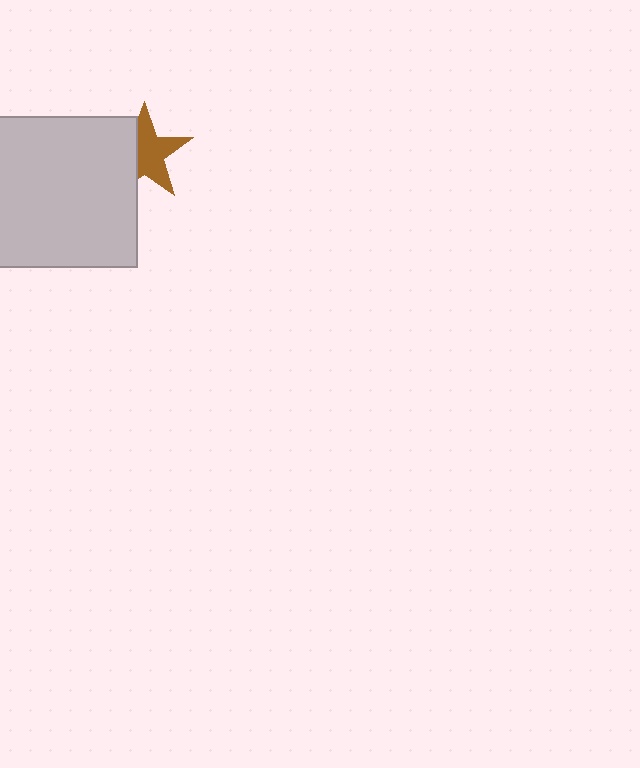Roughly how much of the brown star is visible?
About half of it is visible (roughly 64%).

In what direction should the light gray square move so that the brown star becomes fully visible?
The light gray square should move left. That is the shortest direction to clear the overlap and leave the brown star fully visible.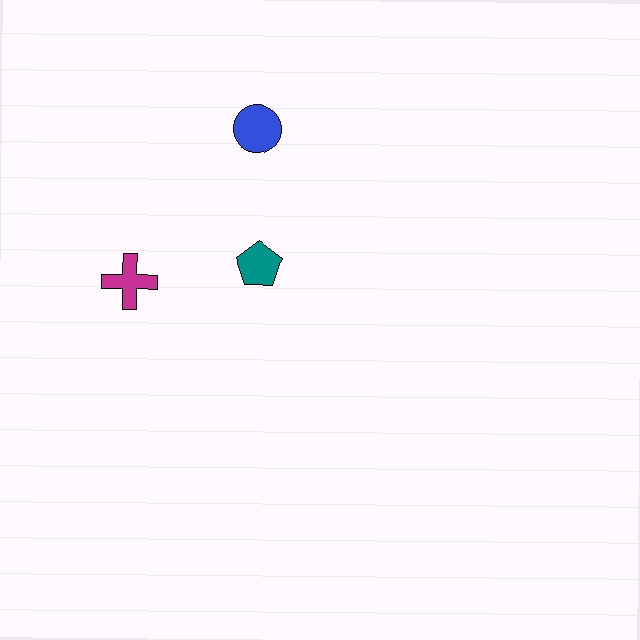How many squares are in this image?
There are no squares.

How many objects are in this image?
There are 3 objects.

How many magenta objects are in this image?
There is 1 magenta object.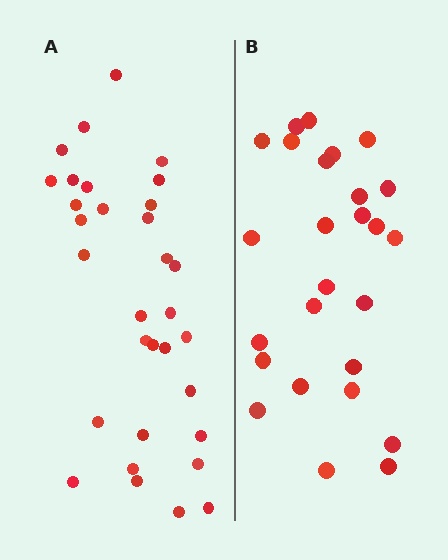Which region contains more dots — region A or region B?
Region A (the left region) has more dots.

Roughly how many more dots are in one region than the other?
Region A has about 6 more dots than region B.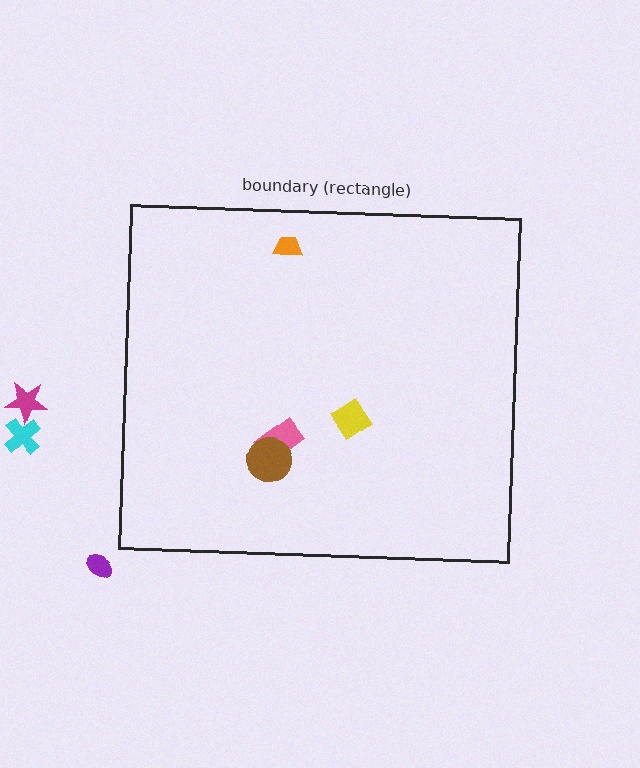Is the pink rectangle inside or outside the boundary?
Inside.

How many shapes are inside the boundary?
4 inside, 3 outside.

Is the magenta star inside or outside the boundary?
Outside.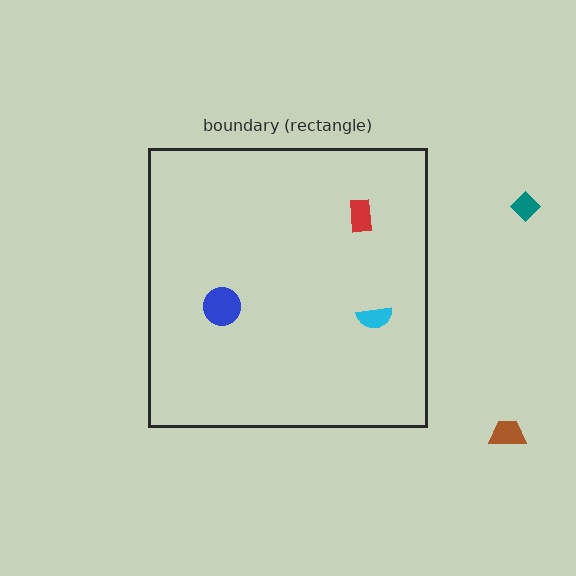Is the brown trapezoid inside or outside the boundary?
Outside.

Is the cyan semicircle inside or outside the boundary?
Inside.